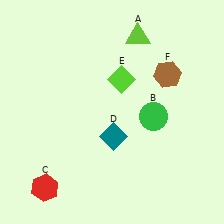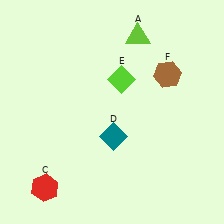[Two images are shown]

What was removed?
The green circle (B) was removed in Image 2.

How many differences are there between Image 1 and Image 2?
There is 1 difference between the two images.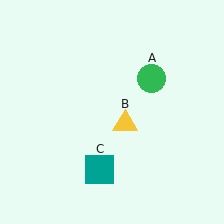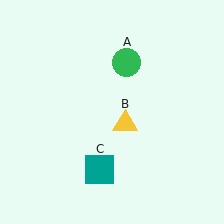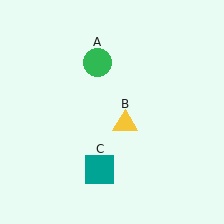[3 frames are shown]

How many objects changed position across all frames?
1 object changed position: green circle (object A).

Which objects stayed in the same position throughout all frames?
Yellow triangle (object B) and teal square (object C) remained stationary.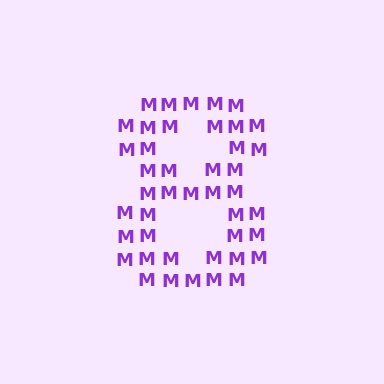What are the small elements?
The small elements are letter M's.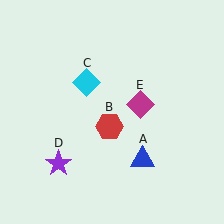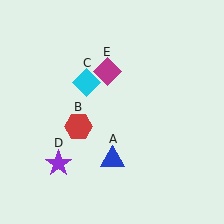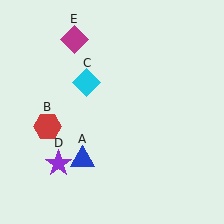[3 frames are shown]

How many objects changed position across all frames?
3 objects changed position: blue triangle (object A), red hexagon (object B), magenta diamond (object E).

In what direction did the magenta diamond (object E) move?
The magenta diamond (object E) moved up and to the left.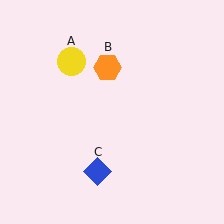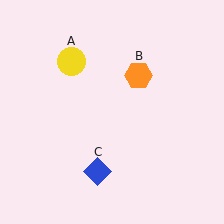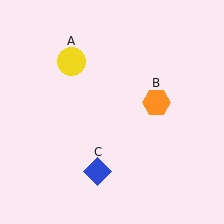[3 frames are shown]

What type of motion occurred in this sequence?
The orange hexagon (object B) rotated clockwise around the center of the scene.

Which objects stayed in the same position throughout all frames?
Yellow circle (object A) and blue diamond (object C) remained stationary.